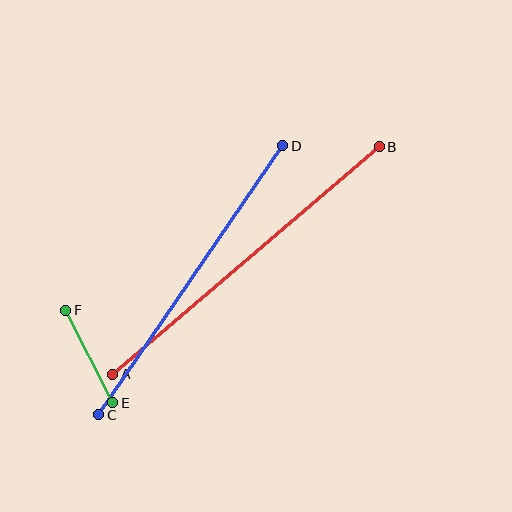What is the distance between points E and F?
The distance is approximately 104 pixels.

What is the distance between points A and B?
The distance is approximately 351 pixels.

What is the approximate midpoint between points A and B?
The midpoint is at approximately (246, 260) pixels.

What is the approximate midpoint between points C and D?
The midpoint is at approximately (191, 280) pixels.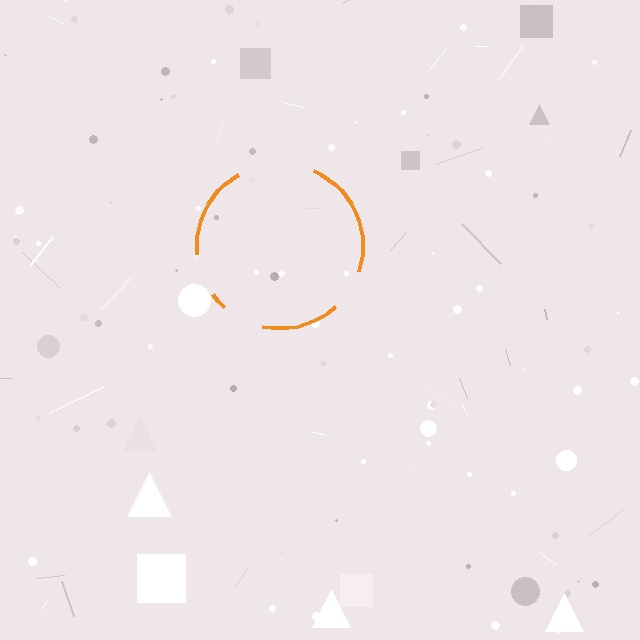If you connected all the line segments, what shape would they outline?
They would outline a circle.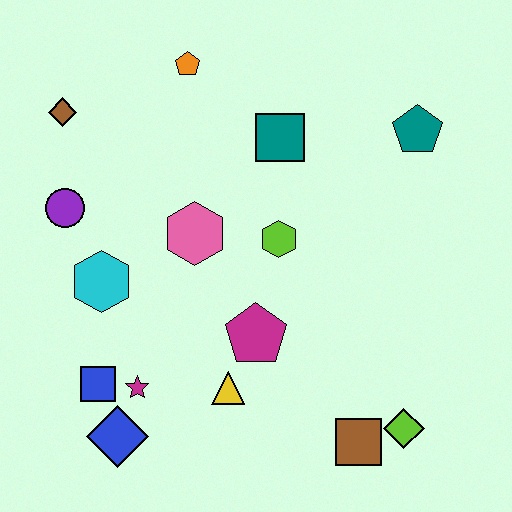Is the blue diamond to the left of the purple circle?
No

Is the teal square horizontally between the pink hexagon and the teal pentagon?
Yes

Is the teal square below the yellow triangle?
No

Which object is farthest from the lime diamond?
The brown diamond is farthest from the lime diamond.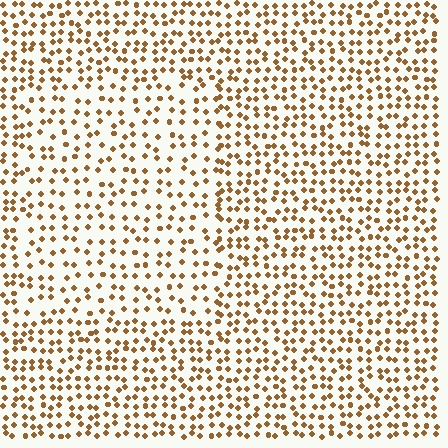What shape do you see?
I see a rectangle.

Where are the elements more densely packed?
The elements are more densely packed outside the rectangle boundary.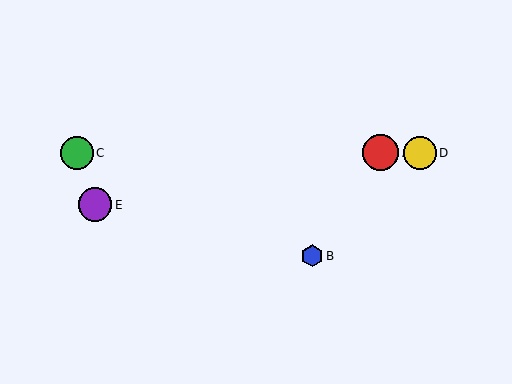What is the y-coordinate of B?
Object B is at y≈256.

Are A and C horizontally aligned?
Yes, both are at y≈153.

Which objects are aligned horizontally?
Objects A, C, D are aligned horizontally.